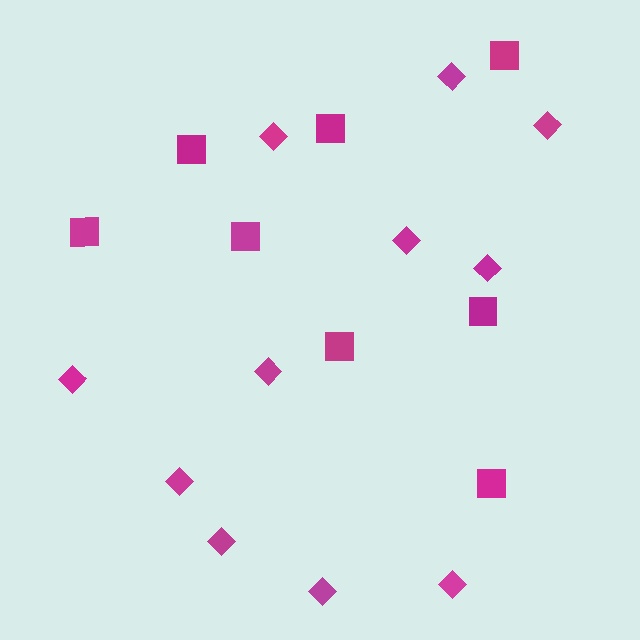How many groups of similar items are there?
There are 2 groups: one group of diamonds (11) and one group of squares (8).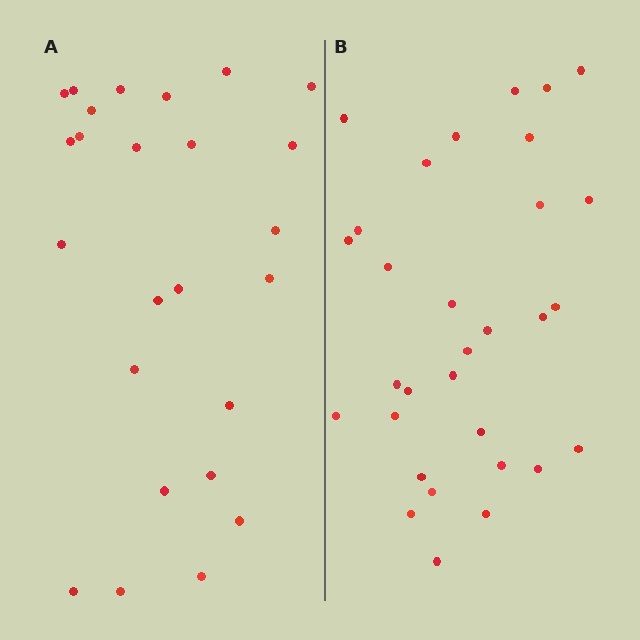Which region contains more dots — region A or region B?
Region B (the right region) has more dots.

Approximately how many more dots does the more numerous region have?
Region B has about 6 more dots than region A.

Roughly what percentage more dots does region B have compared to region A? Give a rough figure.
About 25% more.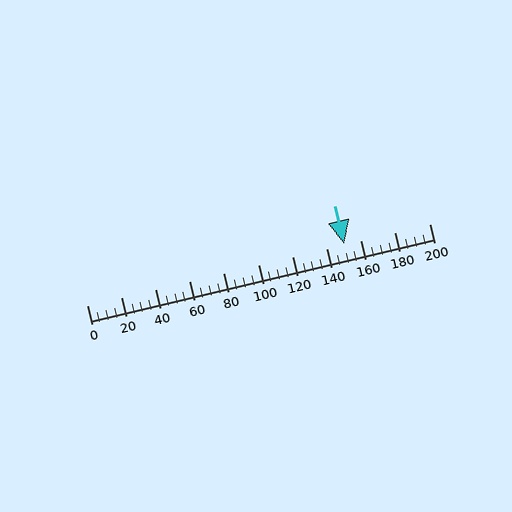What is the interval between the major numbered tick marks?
The major tick marks are spaced 20 units apart.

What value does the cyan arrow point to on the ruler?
The cyan arrow points to approximately 150.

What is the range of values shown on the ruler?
The ruler shows values from 0 to 200.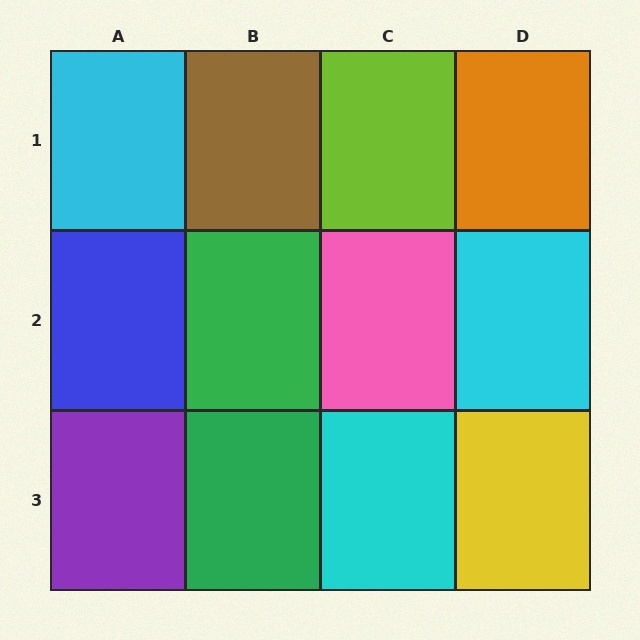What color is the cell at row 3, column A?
Purple.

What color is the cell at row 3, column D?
Yellow.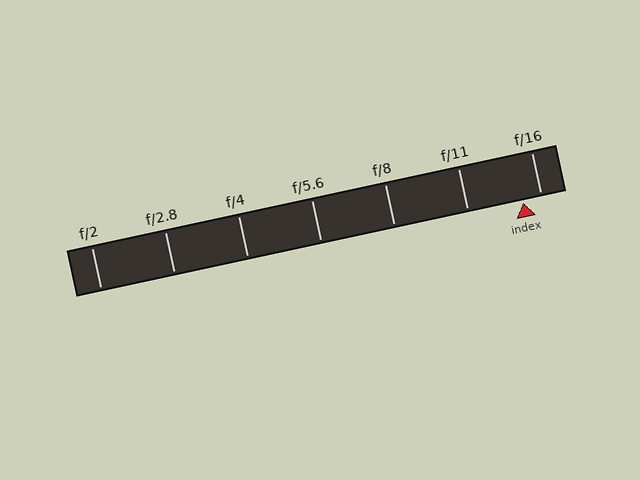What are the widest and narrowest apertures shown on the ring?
The widest aperture shown is f/2 and the narrowest is f/16.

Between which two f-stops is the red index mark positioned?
The index mark is between f/11 and f/16.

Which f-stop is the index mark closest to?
The index mark is closest to f/16.